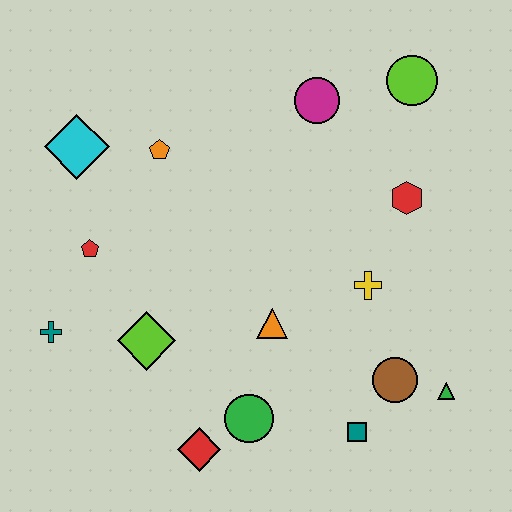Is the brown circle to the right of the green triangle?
No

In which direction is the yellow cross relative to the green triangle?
The yellow cross is above the green triangle.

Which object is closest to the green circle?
The red diamond is closest to the green circle.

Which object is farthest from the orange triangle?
The lime circle is farthest from the orange triangle.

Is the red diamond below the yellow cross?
Yes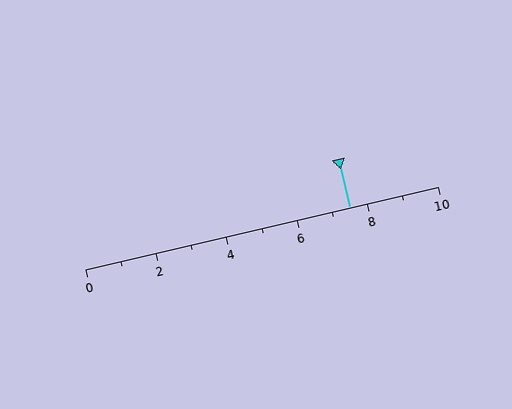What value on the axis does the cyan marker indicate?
The marker indicates approximately 7.5.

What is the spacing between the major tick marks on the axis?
The major ticks are spaced 2 apart.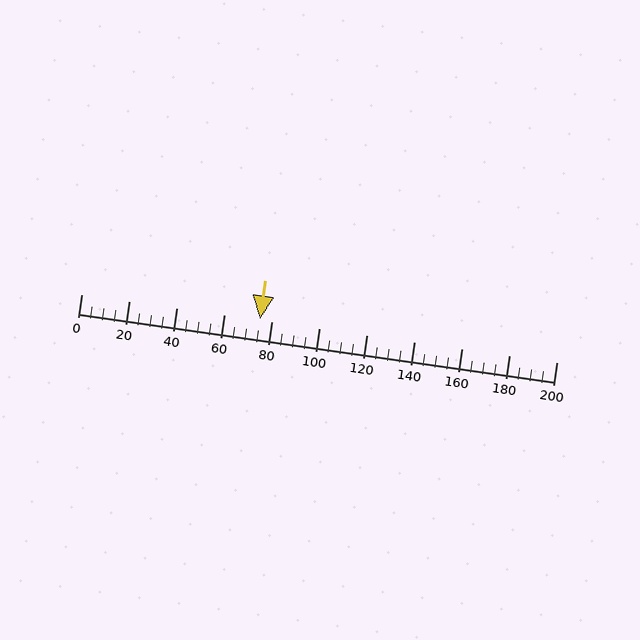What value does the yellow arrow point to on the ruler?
The yellow arrow points to approximately 75.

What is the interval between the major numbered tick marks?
The major tick marks are spaced 20 units apart.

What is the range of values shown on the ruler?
The ruler shows values from 0 to 200.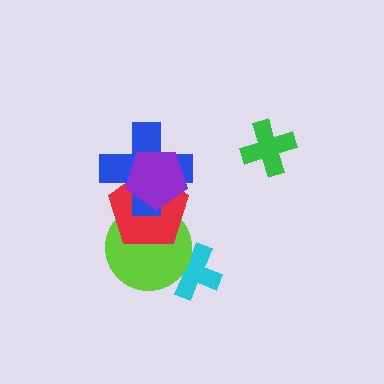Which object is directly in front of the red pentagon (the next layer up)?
The blue cross is directly in front of the red pentagon.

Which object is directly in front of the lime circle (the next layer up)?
The red pentagon is directly in front of the lime circle.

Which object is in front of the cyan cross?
The lime circle is in front of the cyan cross.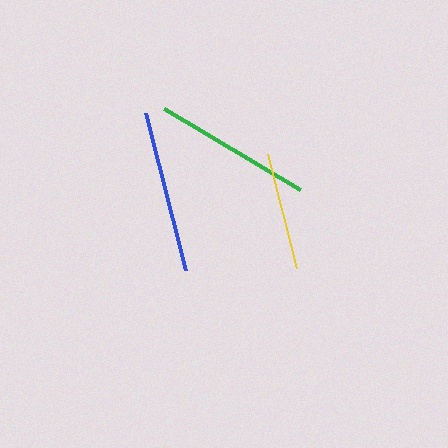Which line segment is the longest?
The blue line is the longest at approximately 162 pixels.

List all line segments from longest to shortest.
From longest to shortest: blue, green, yellow.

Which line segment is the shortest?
The yellow line is the shortest at approximately 117 pixels.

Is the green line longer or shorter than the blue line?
The blue line is longer than the green line.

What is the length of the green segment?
The green segment is approximately 158 pixels long.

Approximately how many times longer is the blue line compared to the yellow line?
The blue line is approximately 1.4 times the length of the yellow line.